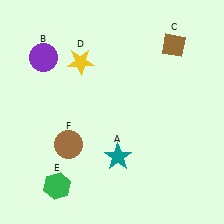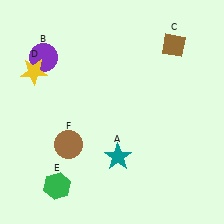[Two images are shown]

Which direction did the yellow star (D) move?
The yellow star (D) moved left.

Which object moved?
The yellow star (D) moved left.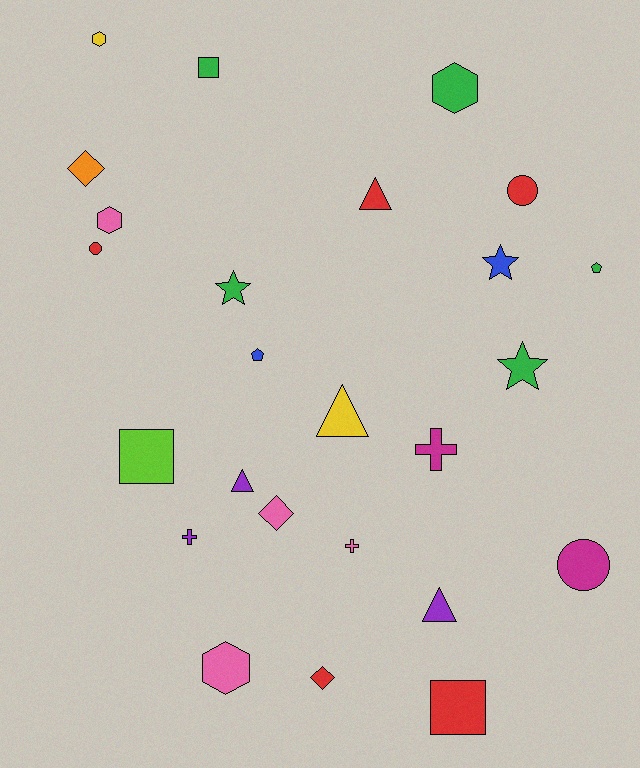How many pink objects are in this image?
There are 4 pink objects.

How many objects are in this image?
There are 25 objects.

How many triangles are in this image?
There are 4 triangles.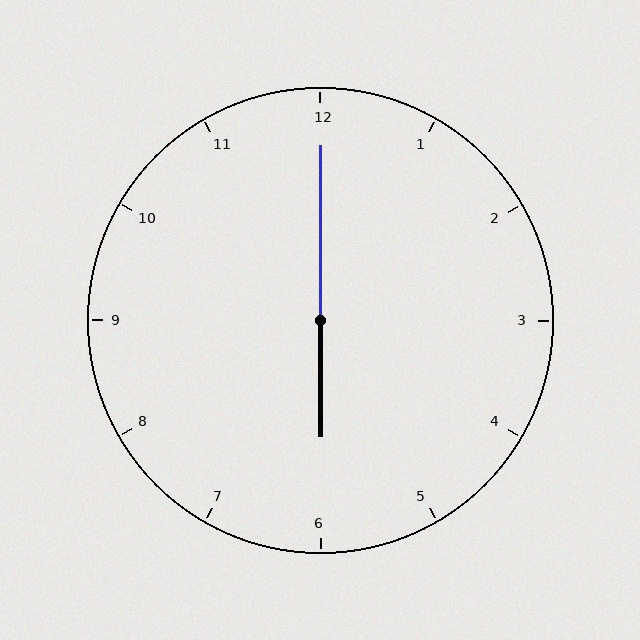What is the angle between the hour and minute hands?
Approximately 180 degrees.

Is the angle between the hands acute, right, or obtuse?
It is obtuse.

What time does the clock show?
6:00.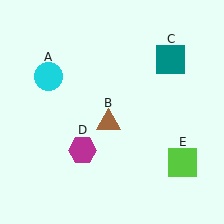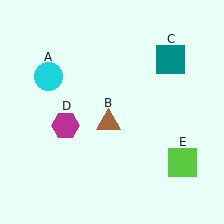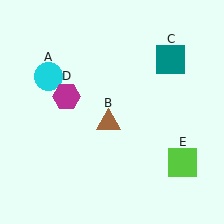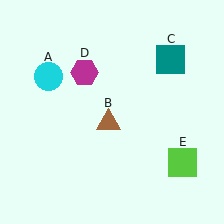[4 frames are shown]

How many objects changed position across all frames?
1 object changed position: magenta hexagon (object D).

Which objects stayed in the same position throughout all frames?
Cyan circle (object A) and brown triangle (object B) and teal square (object C) and lime square (object E) remained stationary.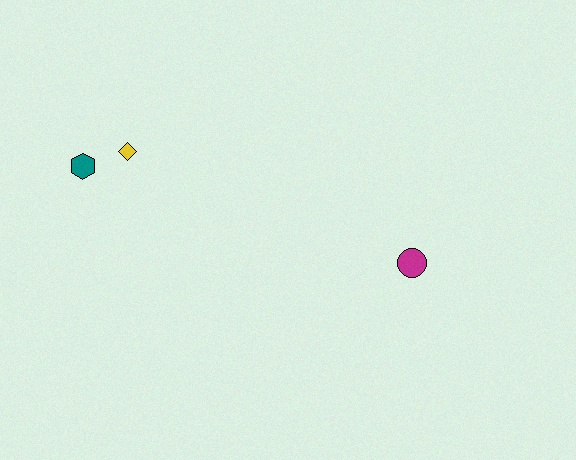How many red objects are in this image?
There are no red objects.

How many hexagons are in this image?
There is 1 hexagon.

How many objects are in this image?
There are 3 objects.